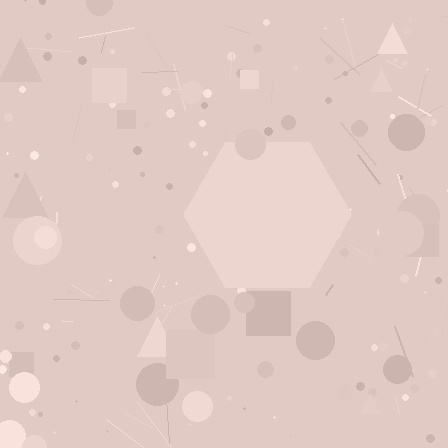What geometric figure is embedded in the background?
A hexagon is embedded in the background.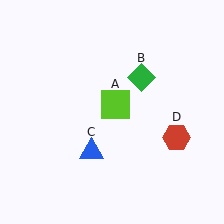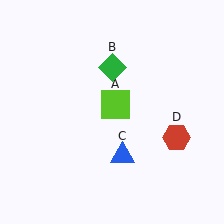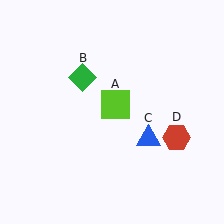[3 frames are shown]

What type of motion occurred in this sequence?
The green diamond (object B), blue triangle (object C) rotated counterclockwise around the center of the scene.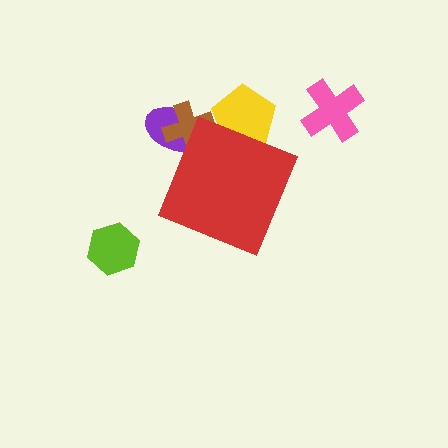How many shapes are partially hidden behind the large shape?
3 shapes are partially hidden.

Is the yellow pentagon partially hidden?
Yes, the yellow pentagon is partially hidden behind the red diamond.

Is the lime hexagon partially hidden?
No, the lime hexagon is fully visible.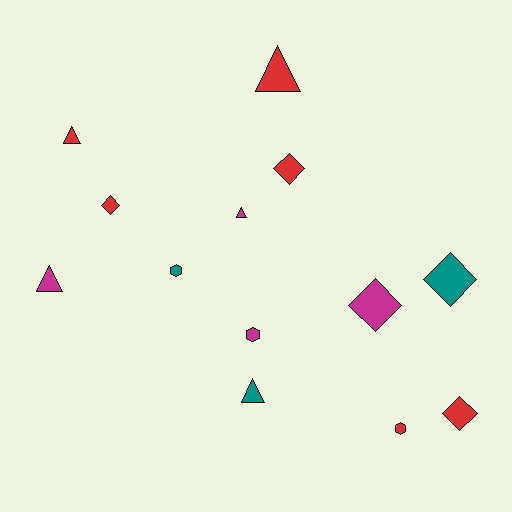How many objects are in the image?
There are 13 objects.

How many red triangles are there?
There are 2 red triangles.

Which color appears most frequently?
Red, with 6 objects.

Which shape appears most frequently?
Diamond, with 5 objects.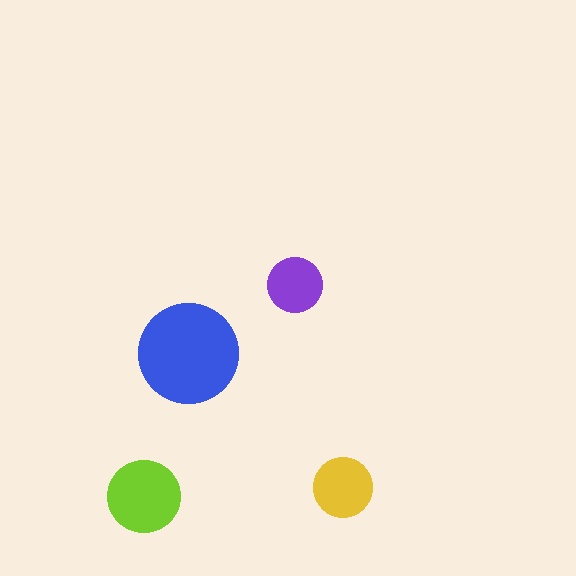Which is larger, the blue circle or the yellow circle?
The blue one.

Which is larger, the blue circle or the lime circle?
The blue one.